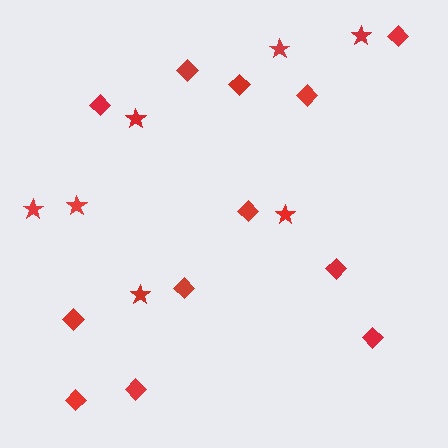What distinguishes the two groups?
There are 2 groups: one group of stars (7) and one group of diamonds (12).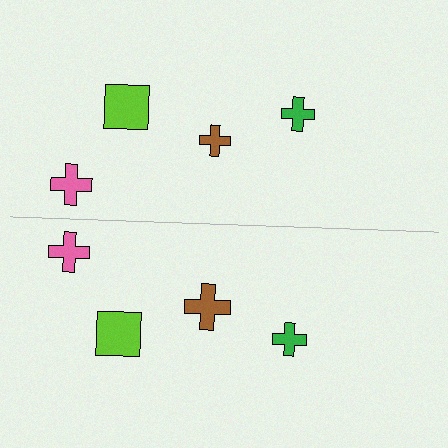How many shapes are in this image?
There are 8 shapes in this image.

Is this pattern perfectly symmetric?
No, the pattern is not perfectly symmetric. The brown cross on the bottom side has a different size than its mirror counterpart.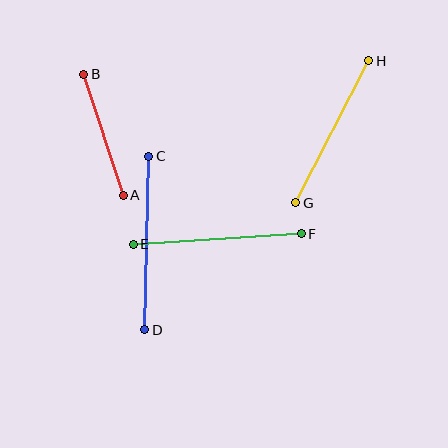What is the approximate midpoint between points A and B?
The midpoint is at approximately (103, 135) pixels.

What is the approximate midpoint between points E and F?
The midpoint is at approximately (217, 239) pixels.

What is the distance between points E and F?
The distance is approximately 169 pixels.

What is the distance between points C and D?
The distance is approximately 174 pixels.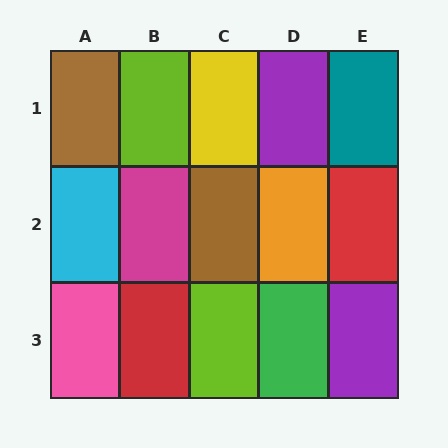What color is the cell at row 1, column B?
Lime.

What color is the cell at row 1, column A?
Brown.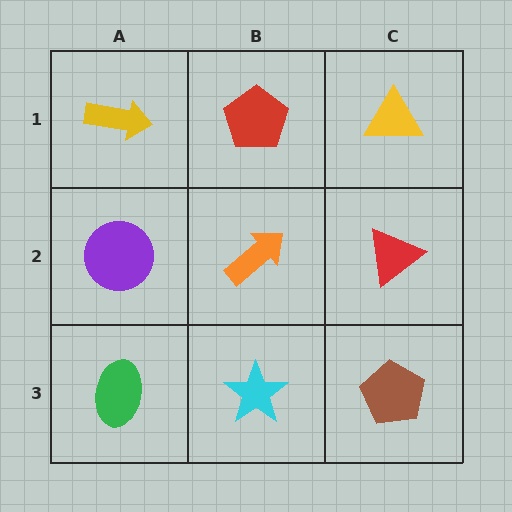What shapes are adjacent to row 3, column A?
A purple circle (row 2, column A), a cyan star (row 3, column B).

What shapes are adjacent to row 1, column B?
An orange arrow (row 2, column B), a yellow arrow (row 1, column A), a yellow triangle (row 1, column C).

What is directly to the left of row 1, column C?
A red pentagon.